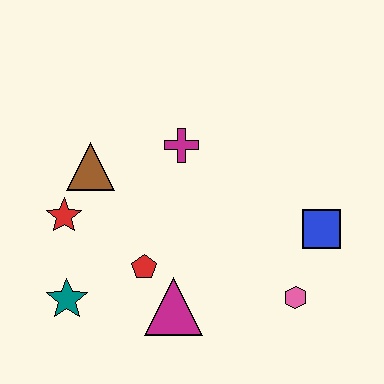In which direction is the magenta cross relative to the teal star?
The magenta cross is above the teal star.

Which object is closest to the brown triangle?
The red star is closest to the brown triangle.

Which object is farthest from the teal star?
The blue square is farthest from the teal star.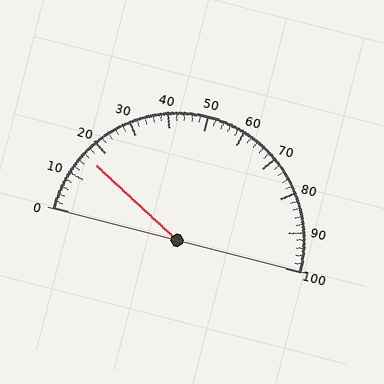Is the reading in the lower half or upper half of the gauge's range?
The reading is in the lower half of the range (0 to 100).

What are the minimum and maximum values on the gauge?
The gauge ranges from 0 to 100.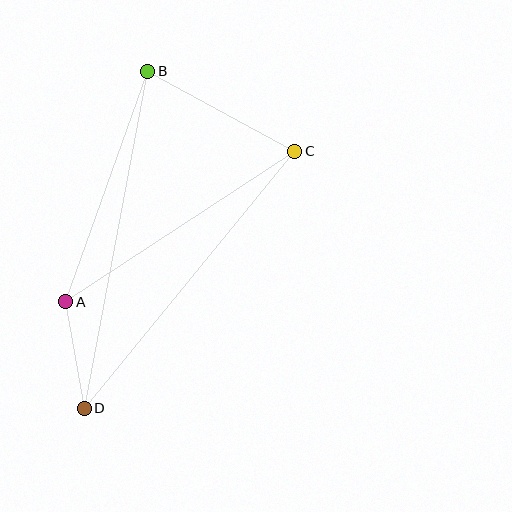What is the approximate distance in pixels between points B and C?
The distance between B and C is approximately 167 pixels.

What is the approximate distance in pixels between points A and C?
The distance between A and C is approximately 274 pixels.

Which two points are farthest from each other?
Points B and D are farthest from each other.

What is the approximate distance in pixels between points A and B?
The distance between A and B is approximately 245 pixels.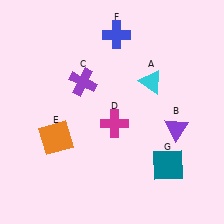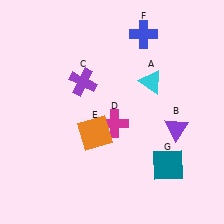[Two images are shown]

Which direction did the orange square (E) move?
The orange square (E) moved right.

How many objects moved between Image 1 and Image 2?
2 objects moved between the two images.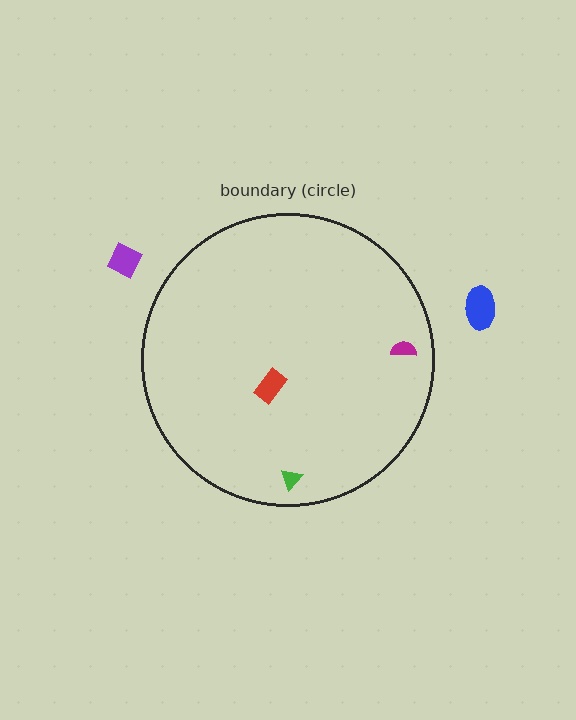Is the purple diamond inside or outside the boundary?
Outside.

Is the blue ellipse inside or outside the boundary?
Outside.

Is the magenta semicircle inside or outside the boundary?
Inside.